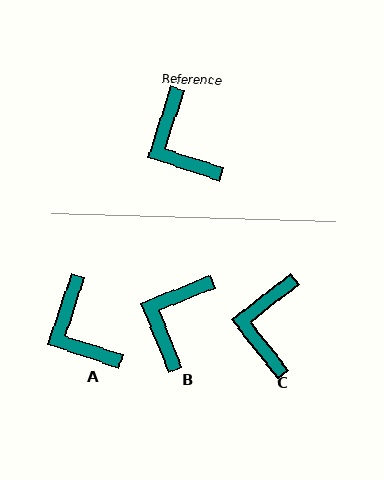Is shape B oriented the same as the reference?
No, it is off by about 49 degrees.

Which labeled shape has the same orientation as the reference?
A.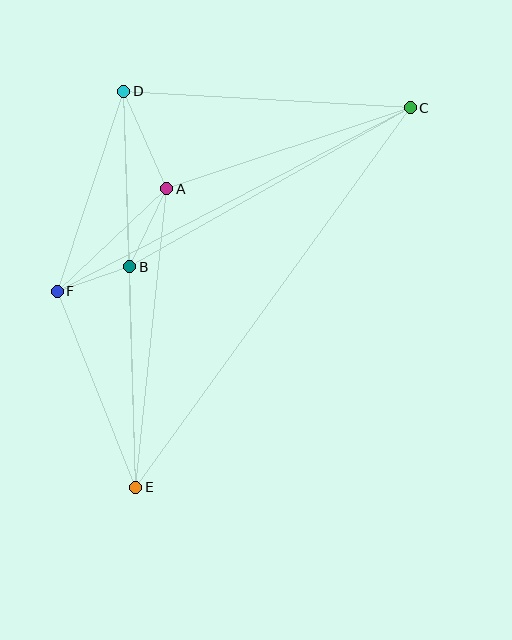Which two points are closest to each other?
Points B and F are closest to each other.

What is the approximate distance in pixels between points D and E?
The distance between D and E is approximately 396 pixels.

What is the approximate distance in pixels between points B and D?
The distance between B and D is approximately 176 pixels.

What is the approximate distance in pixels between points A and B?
The distance between A and B is approximately 86 pixels.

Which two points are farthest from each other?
Points C and E are farthest from each other.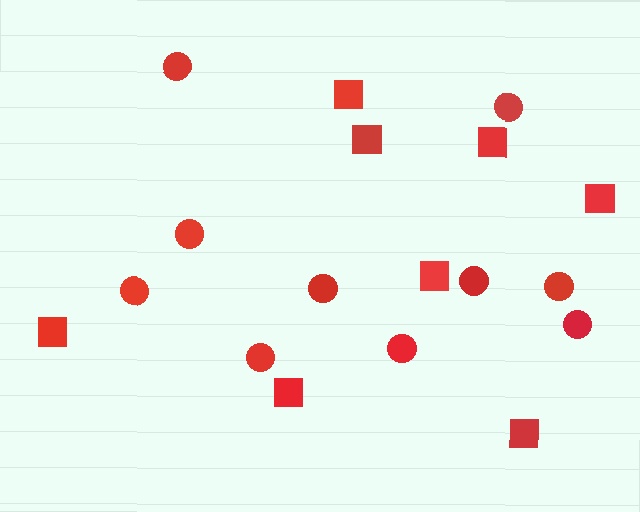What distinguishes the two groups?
There are 2 groups: one group of circles (10) and one group of squares (8).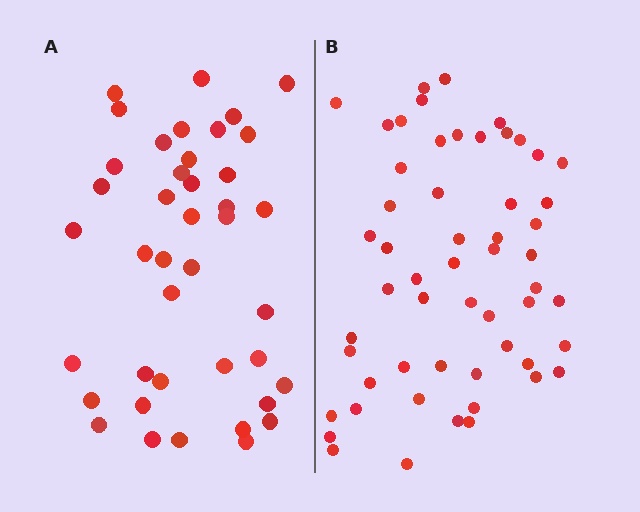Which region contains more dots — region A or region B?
Region B (the right region) has more dots.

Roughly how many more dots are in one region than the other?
Region B has approximately 15 more dots than region A.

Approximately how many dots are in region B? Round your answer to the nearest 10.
About 60 dots. (The exact count is 55, which rounds to 60.)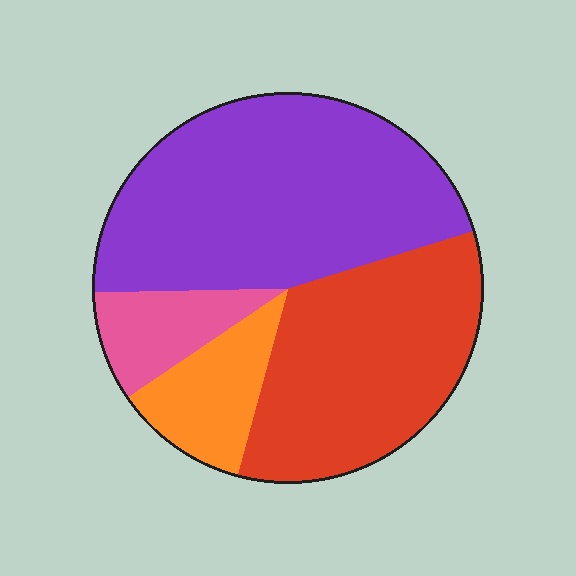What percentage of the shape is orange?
Orange covers 11% of the shape.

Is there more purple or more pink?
Purple.